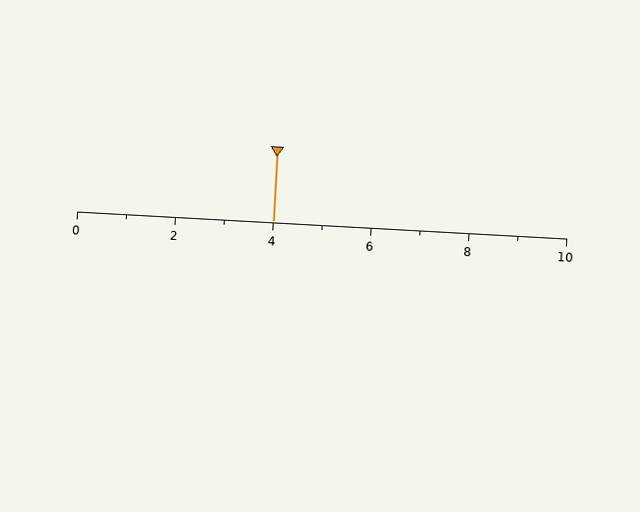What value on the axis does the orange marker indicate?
The marker indicates approximately 4.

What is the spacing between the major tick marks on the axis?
The major ticks are spaced 2 apart.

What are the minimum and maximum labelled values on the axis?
The axis runs from 0 to 10.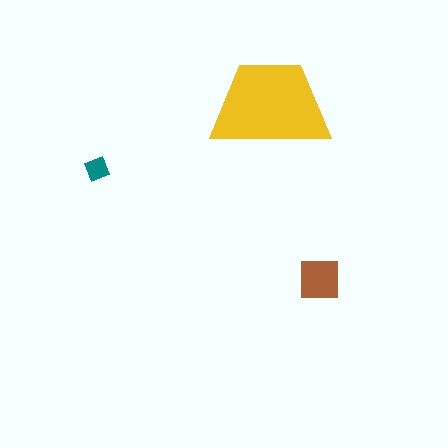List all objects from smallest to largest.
The teal diamond, the brown square, the yellow trapezoid.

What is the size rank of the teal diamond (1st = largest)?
3rd.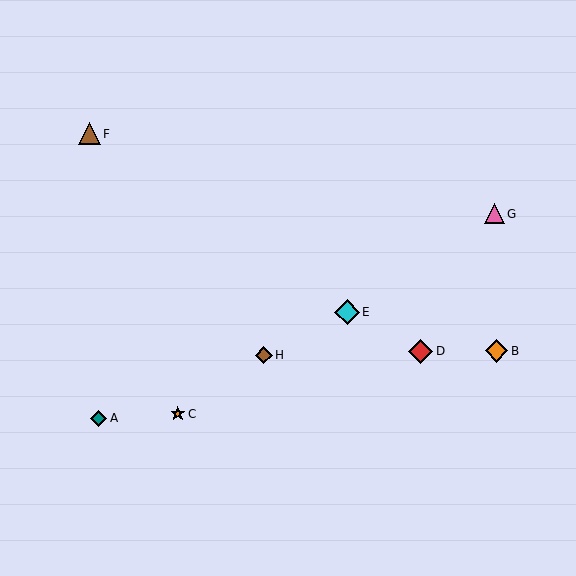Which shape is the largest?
The cyan diamond (labeled E) is the largest.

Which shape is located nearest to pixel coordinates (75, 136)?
The brown triangle (labeled F) at (89, 134) is nearest to that location.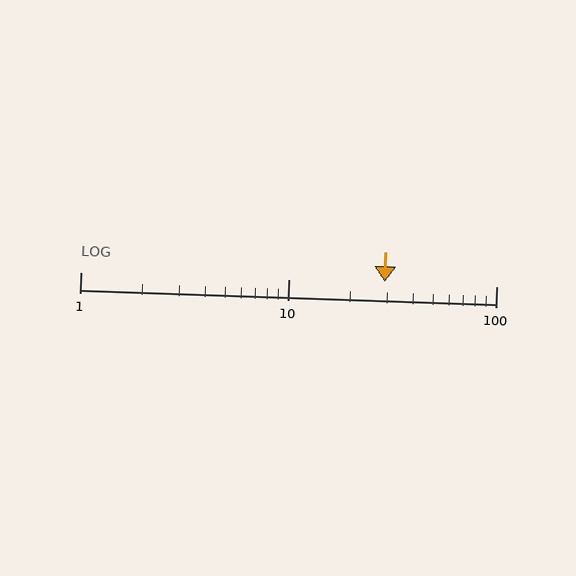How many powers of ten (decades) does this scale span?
The scale spans 2 decades, from 1 to 100.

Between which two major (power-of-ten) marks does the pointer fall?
The pointer is between 10 and 100.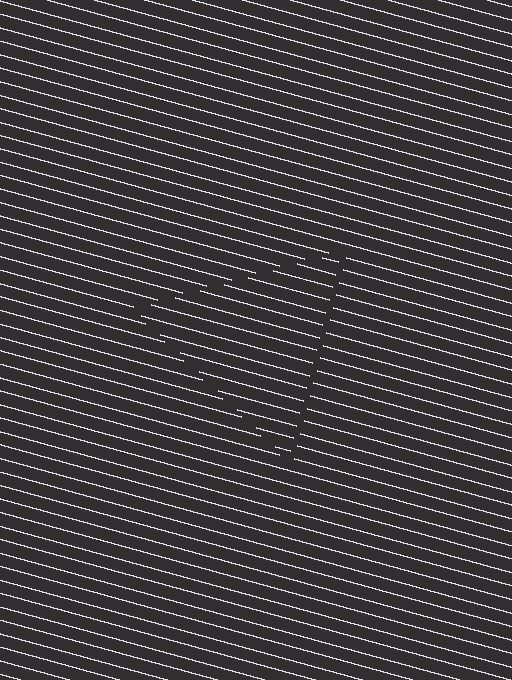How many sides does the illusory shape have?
3 sides — the line-ends trace a triangle.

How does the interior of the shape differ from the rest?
The interior of the shape contains the same grating, shifted by half a period — the contour is defined by the phase discontinuity where line-ends from the inner and outer gratings abut.